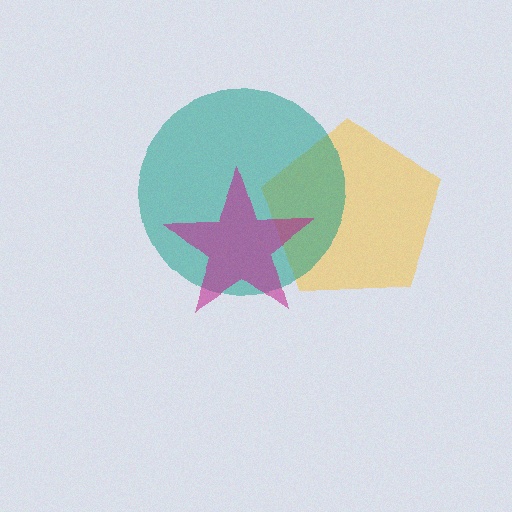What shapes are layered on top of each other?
The layered shapes are: a yellow pentagon, a teal circle, a magenta star.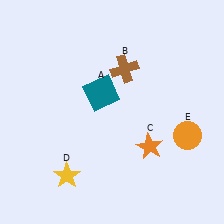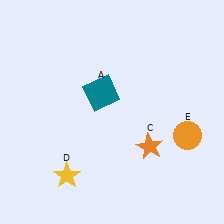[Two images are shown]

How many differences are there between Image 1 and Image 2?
There is 1 difference between the two images.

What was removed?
The brown cross (B) was removed in Image 2.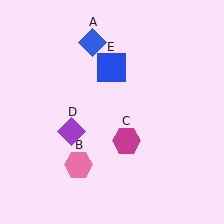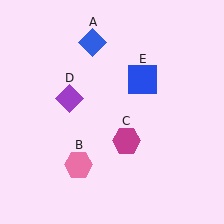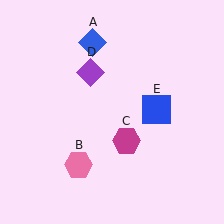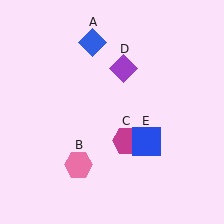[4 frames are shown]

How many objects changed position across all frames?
2 objects changed position: purple diamond (object D), blue square (object E).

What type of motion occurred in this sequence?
The purple diamond (object D), blue square (object E) rotated clockwise around the center of the scene.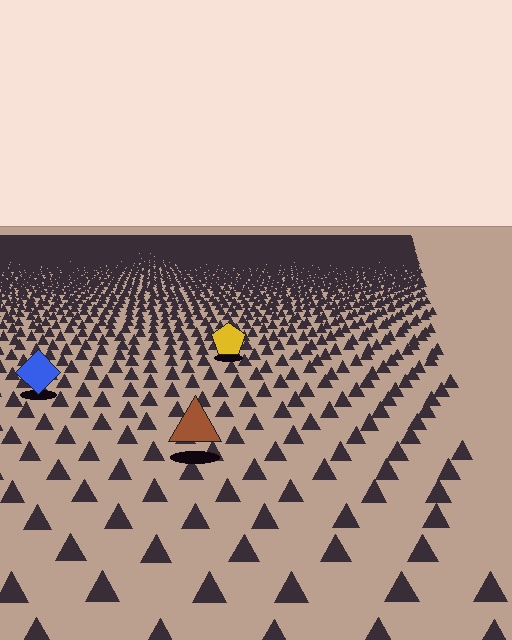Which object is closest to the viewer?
The brown triangle is closest. The texture marks near it are larger and more spread out.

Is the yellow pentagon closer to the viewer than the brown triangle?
No. The brown triangle is closer — you can tell from the texture gradient: the ground texture is coarser near it.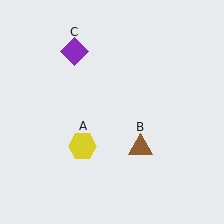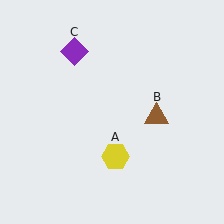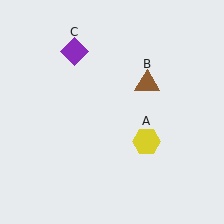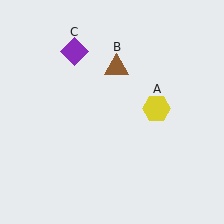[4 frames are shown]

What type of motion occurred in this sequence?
The yellow hexagon (object A), brown triangle (object B) rotated counterclockwise around the center of the scene.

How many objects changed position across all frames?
2 objects changed position: yellow hexagon (object A), brown triangle (object B).